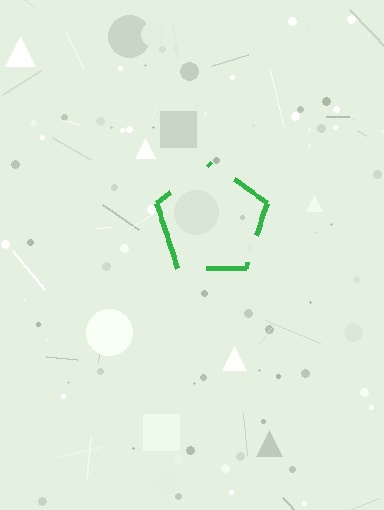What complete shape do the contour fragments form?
The contour fragments form a pentagon.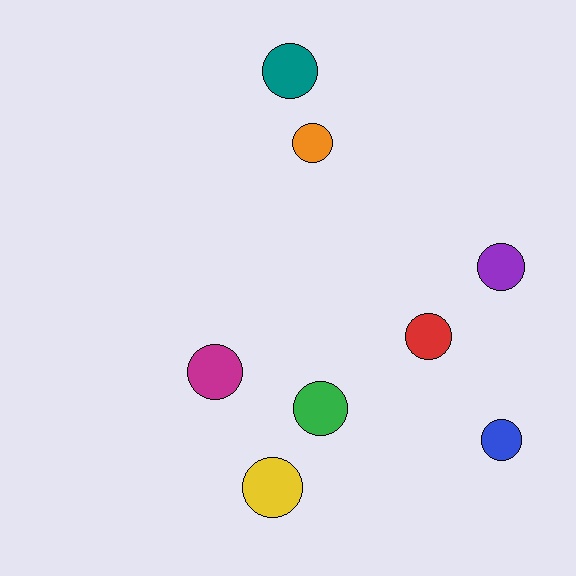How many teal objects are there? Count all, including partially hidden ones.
There is 1 teal object.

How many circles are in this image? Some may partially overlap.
There are 8 circles.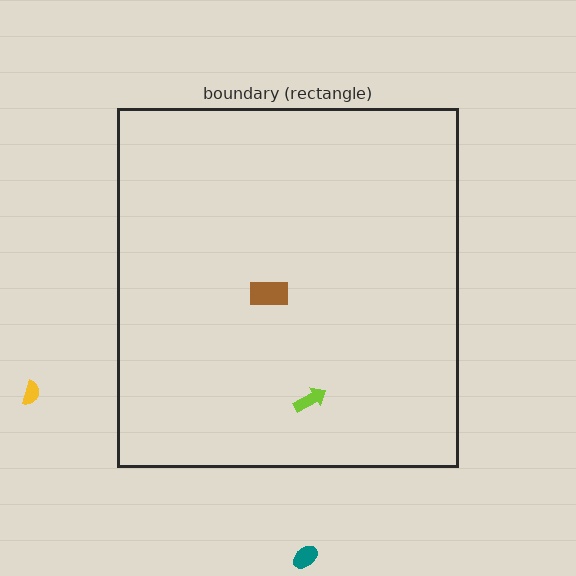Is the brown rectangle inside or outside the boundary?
Inside.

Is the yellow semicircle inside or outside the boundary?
Outside.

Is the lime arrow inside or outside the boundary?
Inside.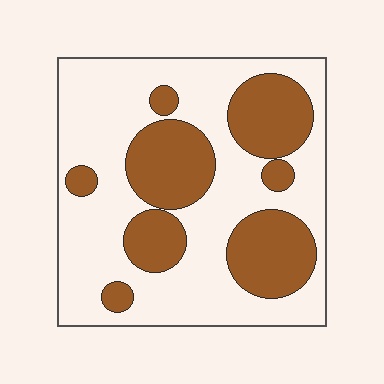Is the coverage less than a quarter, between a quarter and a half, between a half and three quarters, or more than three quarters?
Between a quarter and a half.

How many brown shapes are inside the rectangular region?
8.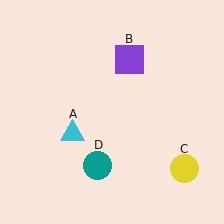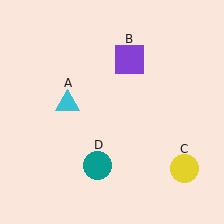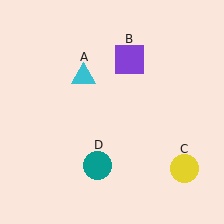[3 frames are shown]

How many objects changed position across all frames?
1 object changed position: cyan triangle (object A).